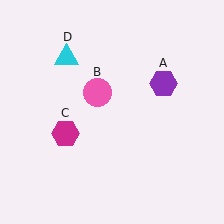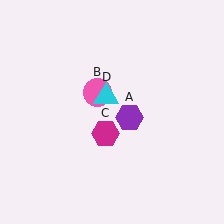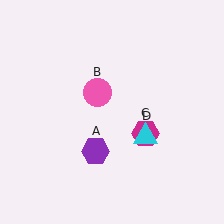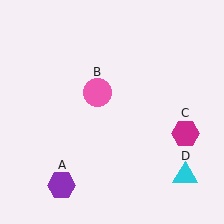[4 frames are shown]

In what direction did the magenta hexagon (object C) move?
The magenta hexagon (object C) moved right.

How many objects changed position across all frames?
3 objects changed position: purple hexagon (object A), magenta hexagon (object C), cyan triangle (object D).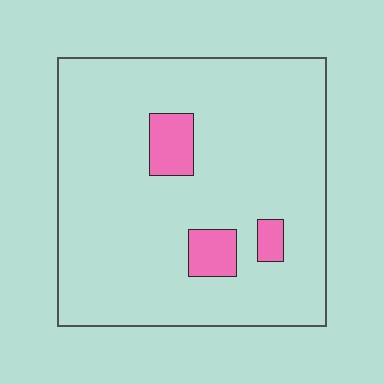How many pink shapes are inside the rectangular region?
3.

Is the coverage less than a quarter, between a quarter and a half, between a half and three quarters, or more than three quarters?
Less than a quarter.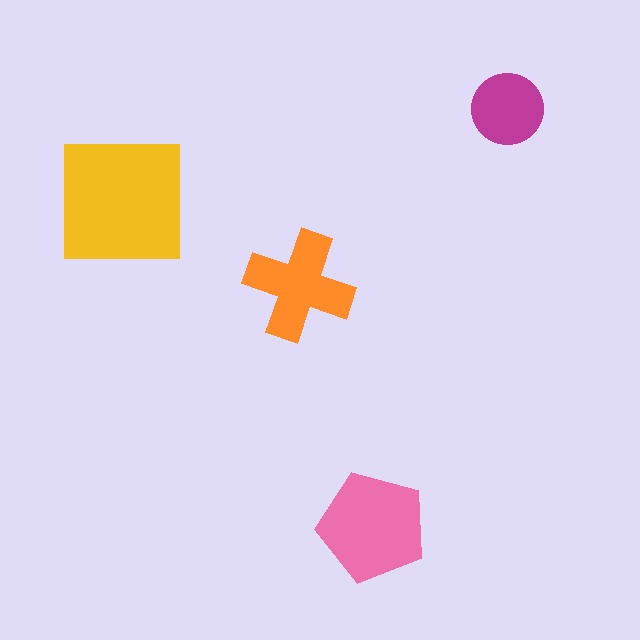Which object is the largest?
The yellow square.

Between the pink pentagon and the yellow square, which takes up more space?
The yellow square.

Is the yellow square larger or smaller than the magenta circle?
Larger.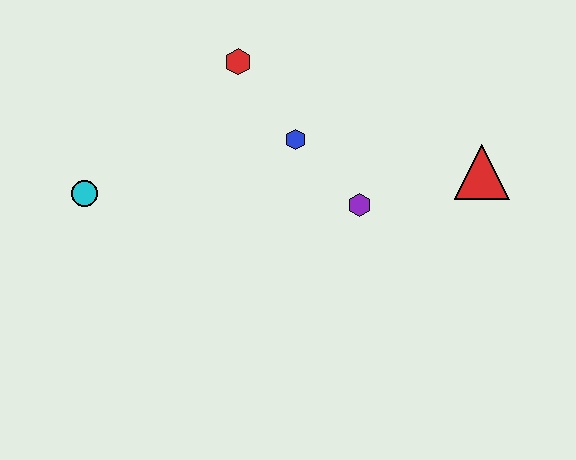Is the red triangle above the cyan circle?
Yes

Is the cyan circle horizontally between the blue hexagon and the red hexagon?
No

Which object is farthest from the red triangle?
The cyan circle is farthest from the red triangle.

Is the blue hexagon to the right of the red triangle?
No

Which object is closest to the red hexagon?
The blue hexagon is closest to the red hexagon.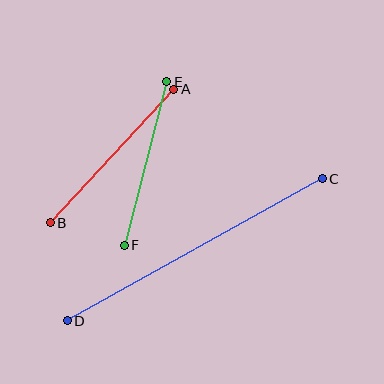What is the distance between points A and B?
The distance is approximately 182 pixels.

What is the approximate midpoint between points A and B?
The midpoint is at approximately (112, 156) pixels.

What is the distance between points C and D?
The distance is approximately 292 pixels.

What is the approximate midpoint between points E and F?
The midpoint is at approximately (146, 164) pixels.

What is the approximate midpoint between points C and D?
The midpoint is at approximately (195, 250) pixels.